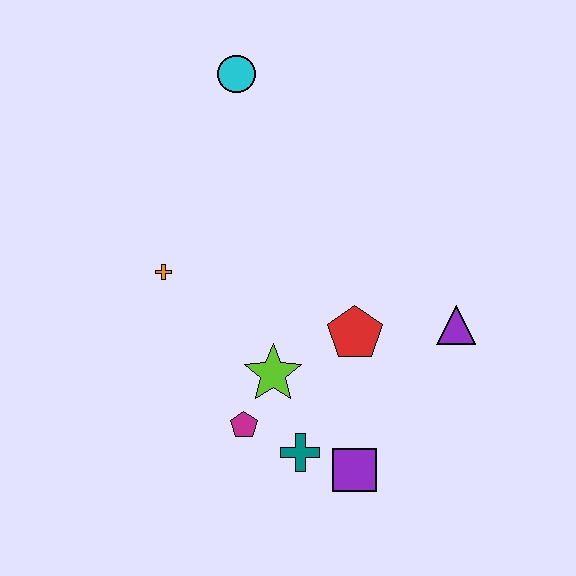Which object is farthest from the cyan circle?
The purple square is farthest from the cyan circle.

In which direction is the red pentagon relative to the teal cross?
The red pentagon is above the teal cross.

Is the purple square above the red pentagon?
No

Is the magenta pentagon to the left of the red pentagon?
Yes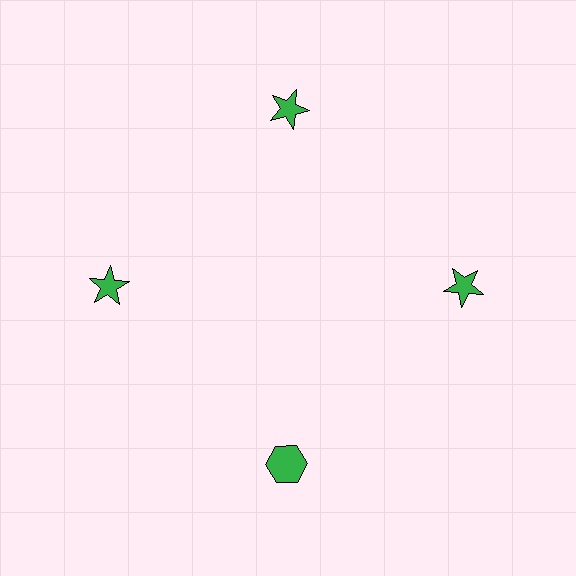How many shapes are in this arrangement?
There are 4 shapes arranged in a ring pattern.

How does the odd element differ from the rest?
It has a different shape: hexagon instead of star.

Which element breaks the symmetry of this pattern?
The green hexagon at roughly the 6 o'clock position breaks the symmetry. All other shapes are green stars.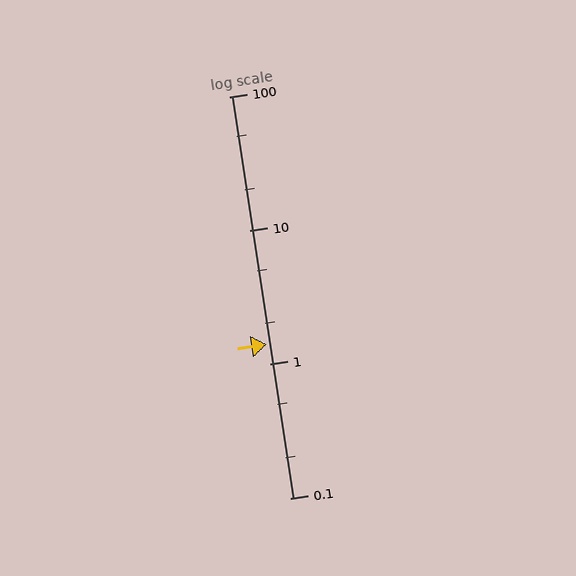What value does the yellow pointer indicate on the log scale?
The pointer indicates approximately 1.4.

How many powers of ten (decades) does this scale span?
The scale spans 3 decades, from 0.1 to 100.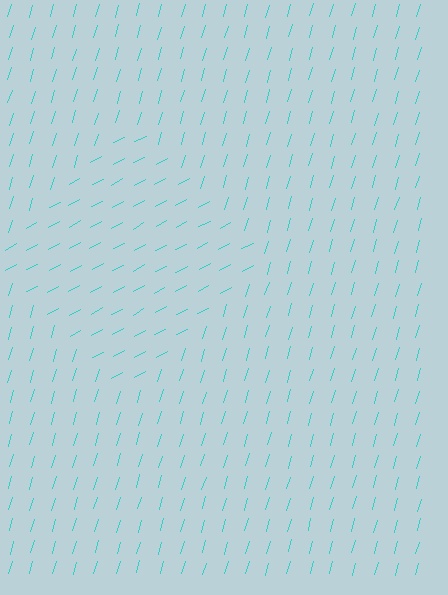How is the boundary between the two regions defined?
The boundary is defined purely by a change in line orientation (approximately 45 degrees difference). All lines are the same color and thickness.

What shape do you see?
I see a diamond.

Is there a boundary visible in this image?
Yes, there is a texture boundary formed by a change in line orientation.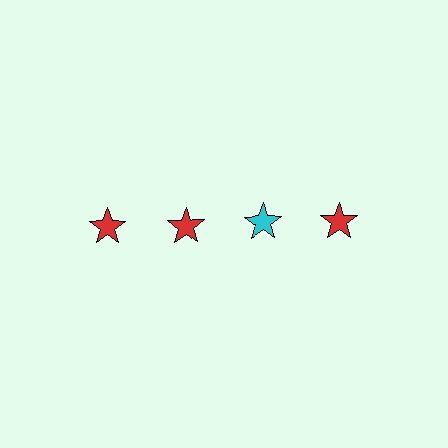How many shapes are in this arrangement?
There are 4 shapes arranged in a grid pattern.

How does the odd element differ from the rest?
It has a different color: cyan instead of red.